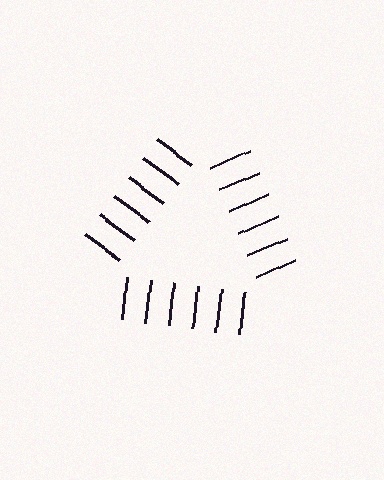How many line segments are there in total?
18 — 6 along each of the 3 edges.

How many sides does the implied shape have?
3 sides — the line-ends trace a triangle.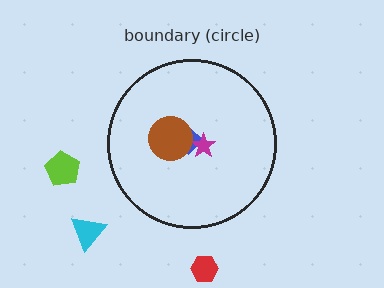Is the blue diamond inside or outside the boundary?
Inside.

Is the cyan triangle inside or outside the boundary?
Outside.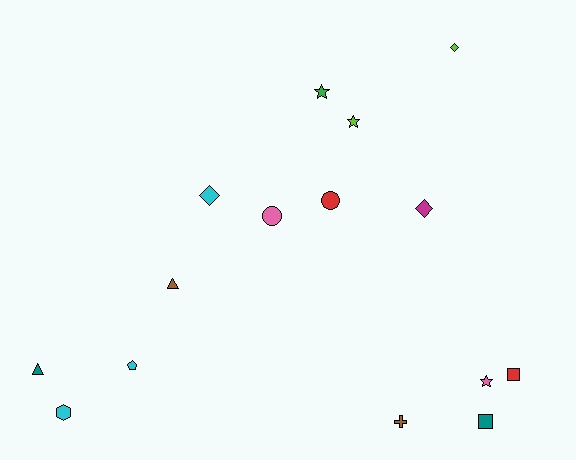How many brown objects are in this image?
There are 2 brown objects.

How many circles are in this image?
There are 2 circles.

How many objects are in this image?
There are 15 objects.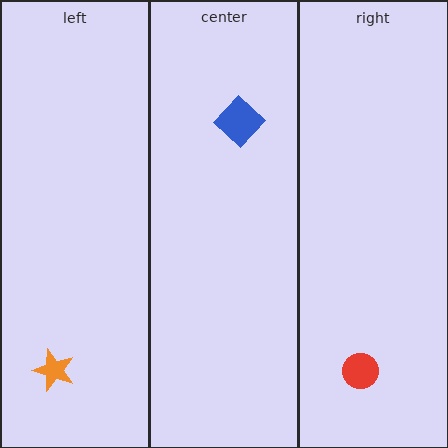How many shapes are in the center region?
1.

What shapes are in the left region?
The orange star.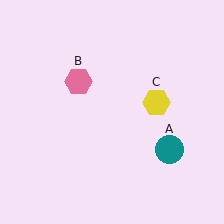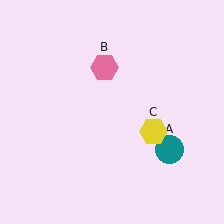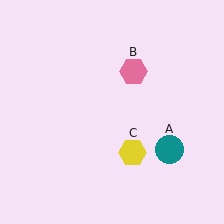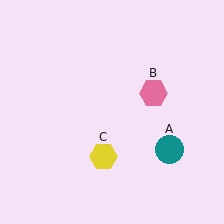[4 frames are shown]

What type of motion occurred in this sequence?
The pink hexagon (object B), yellow hexagon (object C) rotated clockwise around the center of the scene.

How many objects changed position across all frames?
2 objects changed position: pink hexagon (object B), yellow hexagon (object C).